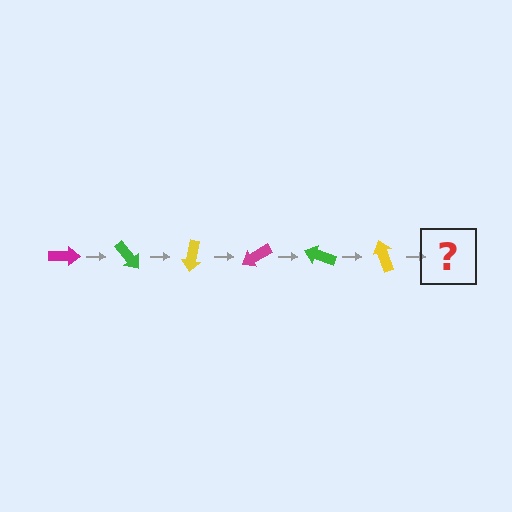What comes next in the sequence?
The next element should be a magenta arrow, rotated 300 degrees from the start.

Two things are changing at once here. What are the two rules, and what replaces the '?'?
The two rules are that it rotates 50 degrees each step and the color cycles through magenta, green, and yellow. The '?' should be a magenta arrow, rotated 300 degrees from the start.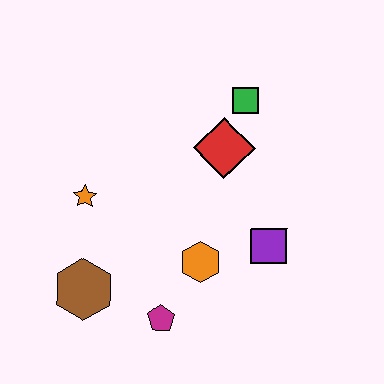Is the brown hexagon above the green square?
No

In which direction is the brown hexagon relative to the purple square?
The brown hexagon is to the left of the purple square.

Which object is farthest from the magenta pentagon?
The green square is farthest from the magenta pentagon.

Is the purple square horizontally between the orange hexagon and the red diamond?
No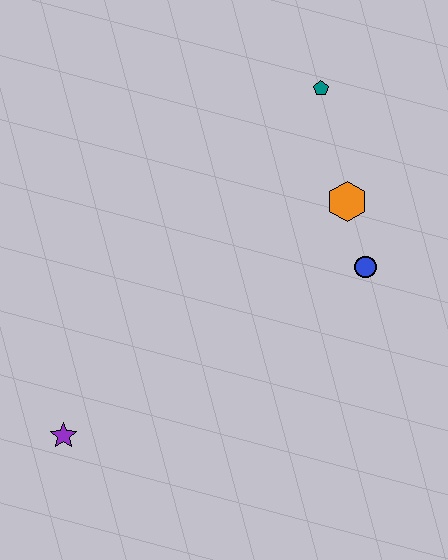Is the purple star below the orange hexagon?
Yes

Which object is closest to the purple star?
The blue circle is closest to the purple star.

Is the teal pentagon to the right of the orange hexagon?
No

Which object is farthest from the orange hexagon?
The purple star is farthest from the orange hexagon.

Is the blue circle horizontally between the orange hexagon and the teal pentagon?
No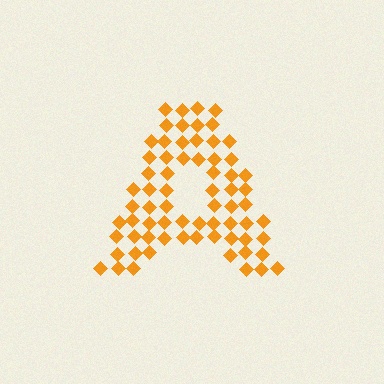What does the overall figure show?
The overall figure shows the letter A.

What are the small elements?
The small elements are diamonds.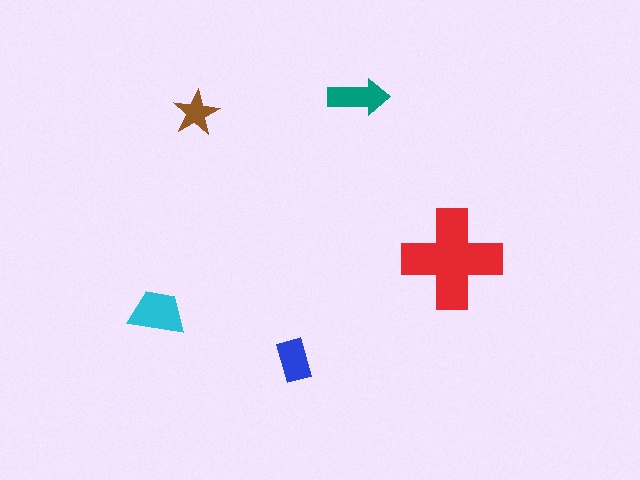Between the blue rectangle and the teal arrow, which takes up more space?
The teal arrow.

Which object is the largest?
The red cross.